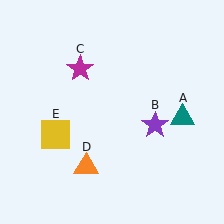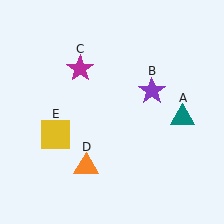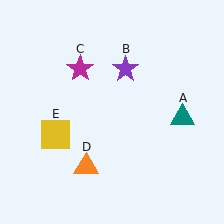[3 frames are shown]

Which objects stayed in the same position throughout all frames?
Teal triangle (object A) and magenta star (object C) and orange triangle (object D) and yellow square (object E) remained stationary.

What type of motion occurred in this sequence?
The purple star (object B) rotated counterclockwise around the center of the scene.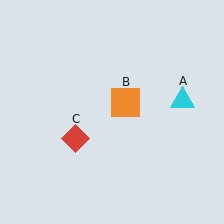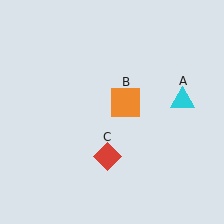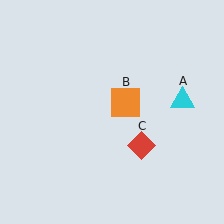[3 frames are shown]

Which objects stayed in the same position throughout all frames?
Cyan triangle (object A) and orange square (object B) remained stationary.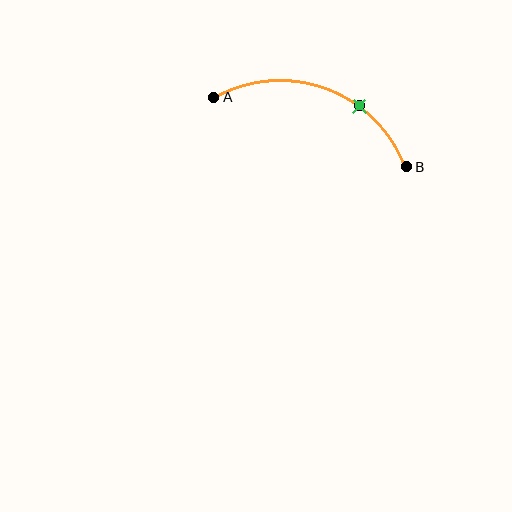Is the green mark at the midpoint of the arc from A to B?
No. The green mark lies on the arc but is closer to endpoint B. The arc midpoint would be at the point on the curve equidistant along the arc from both A and B.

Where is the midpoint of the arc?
The arc midpoint is the point on the curve farthest from the straight line joining A and B. It sits above that line.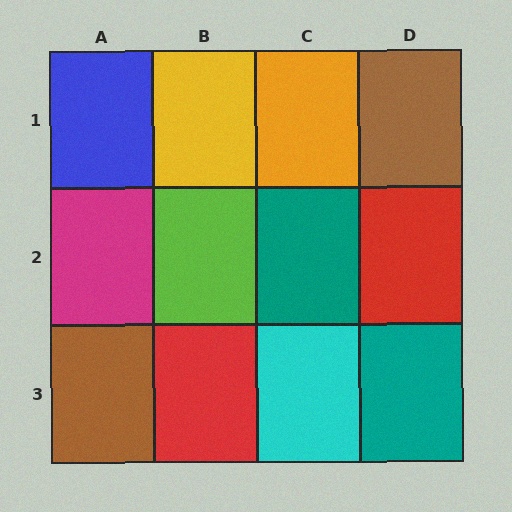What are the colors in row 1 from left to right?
Blue, yellow, orange, brown.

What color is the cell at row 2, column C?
Teal.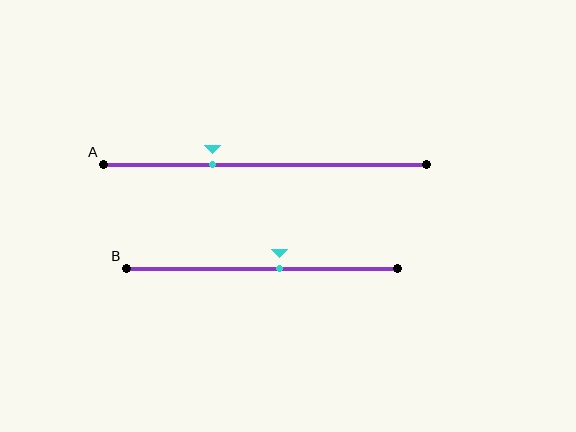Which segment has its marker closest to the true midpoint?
Segment B has its marker closest to the true midpoint.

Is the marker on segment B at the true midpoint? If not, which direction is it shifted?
No, the marker on segment B is shifted to the right by about 7% of the segment length.